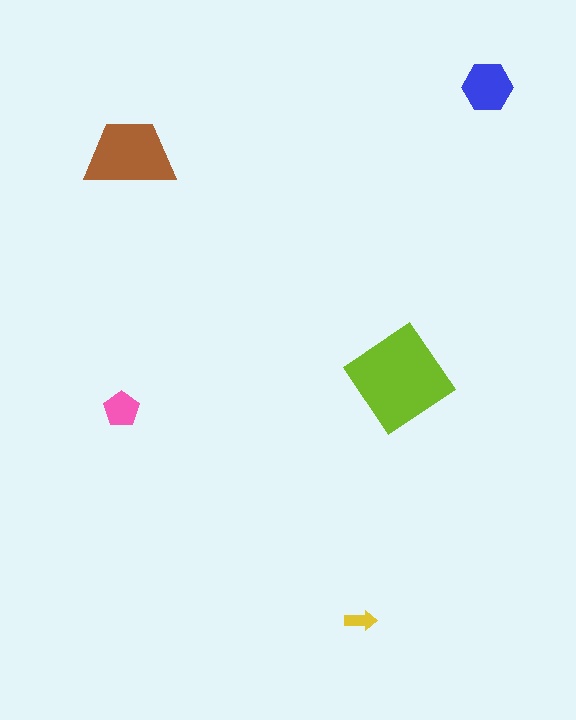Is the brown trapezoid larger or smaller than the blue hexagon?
Larger.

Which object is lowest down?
The yellow arrow is bottommost.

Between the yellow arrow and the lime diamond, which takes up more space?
The lime diamond.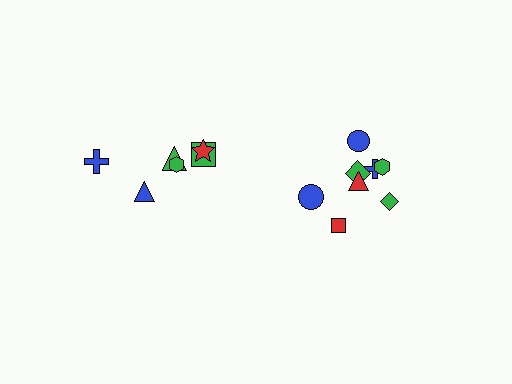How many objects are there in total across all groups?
There are 14 objects.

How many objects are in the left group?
There are 6 objects.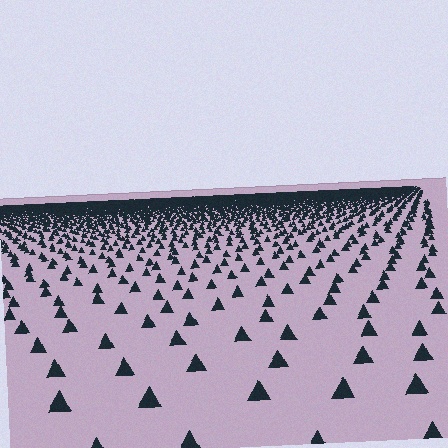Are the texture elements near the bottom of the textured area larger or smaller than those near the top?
Larger. Near the bottom, elements are closer to the viewer and appear at a bigger on-screen size.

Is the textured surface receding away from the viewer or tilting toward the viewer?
The surface is receding away from the viewer. Texture elements get smaller and denser toward the top.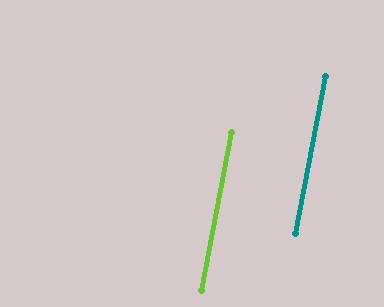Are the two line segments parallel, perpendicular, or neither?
Parallel — their directions differ by only 0.0°.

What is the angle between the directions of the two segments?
Approximately 0 degrees.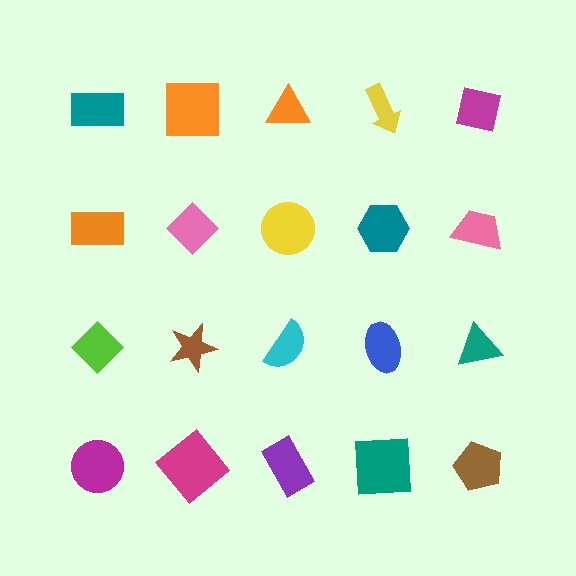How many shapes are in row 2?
5 shapes.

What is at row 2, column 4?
A teal hexagon.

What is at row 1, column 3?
An orange triangle.